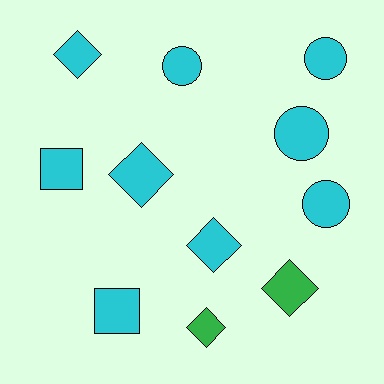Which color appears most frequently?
Cyan, with 9 objects.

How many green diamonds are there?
There are 2 green diamonds.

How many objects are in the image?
There are 11 objects.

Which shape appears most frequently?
Diamond, with 5 objects.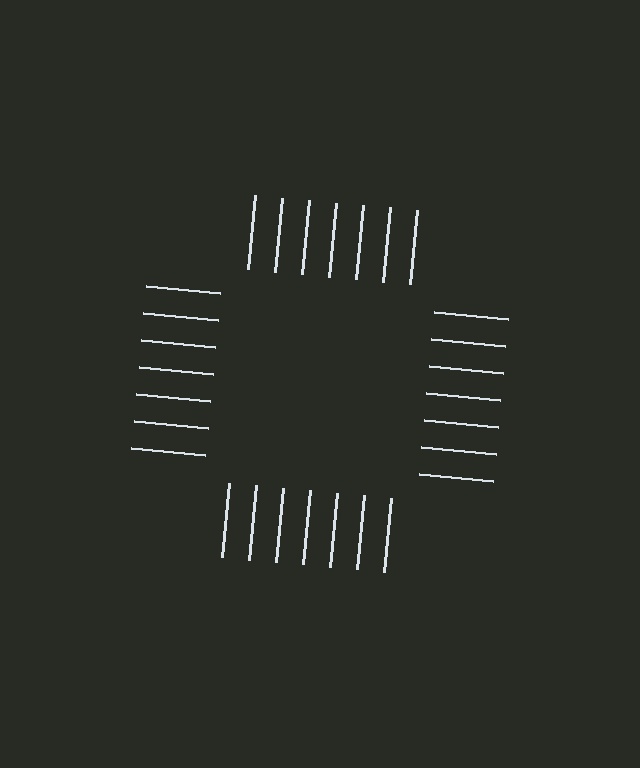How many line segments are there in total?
28 — 7 along each of the 4 edges.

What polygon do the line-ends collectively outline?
An illusory square — the line segments terminate on its edges but no continuous stroke is drawn.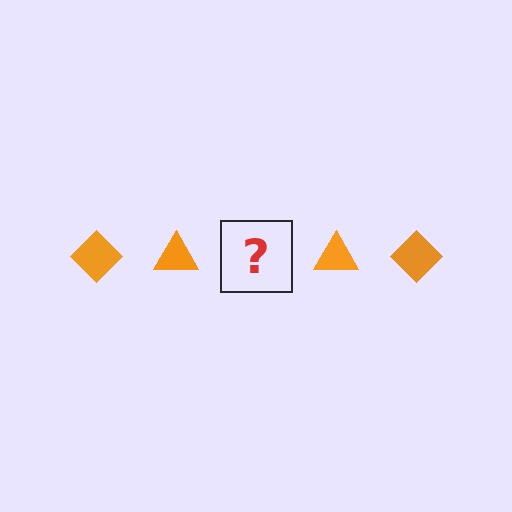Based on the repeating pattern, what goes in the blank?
The blank should be an orange diamond.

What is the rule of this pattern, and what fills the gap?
The rule is that the pattern cycles through diamond, triangle shapes in orange. The gap should be filled with an orange diamond.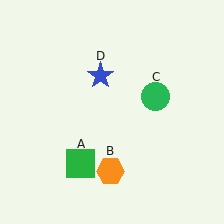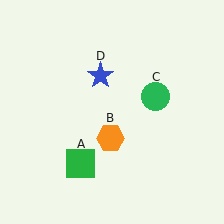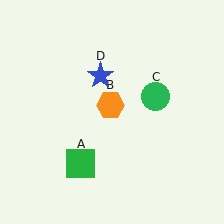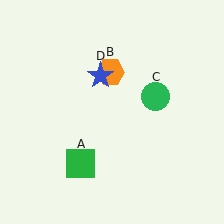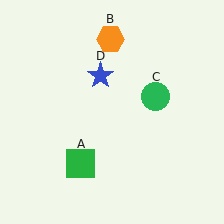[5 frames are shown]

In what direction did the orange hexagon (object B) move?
The orange hexagon (object B) moved up.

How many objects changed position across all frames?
1 object changed position: orange hexagon (object B).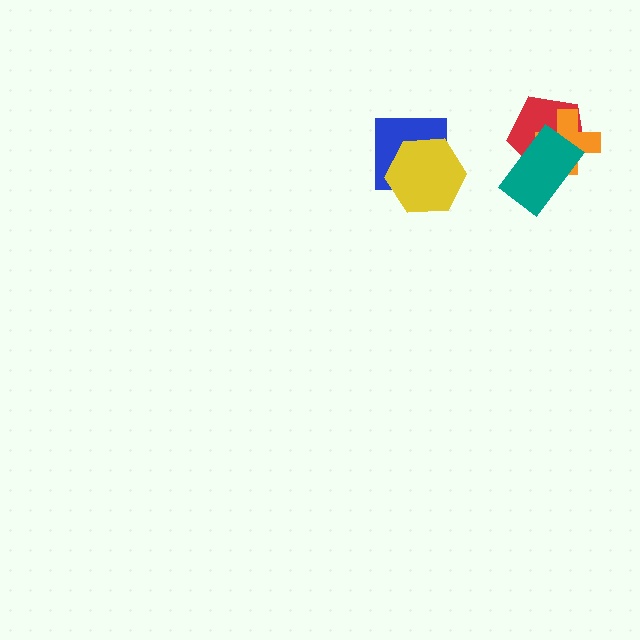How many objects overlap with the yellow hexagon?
1 object overlaps with the yellow hexagon.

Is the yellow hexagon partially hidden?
No, no other shape covers it.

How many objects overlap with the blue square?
1 object overlaps with the blue square.